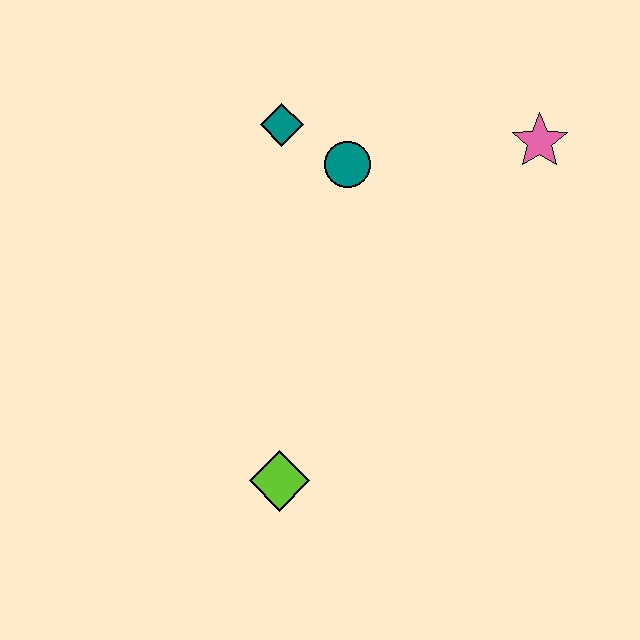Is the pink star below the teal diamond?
Yes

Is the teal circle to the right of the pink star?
No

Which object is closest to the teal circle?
The teal diamond is closest to the teal circle.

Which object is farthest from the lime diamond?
The pink star is farthest from the lime diamond.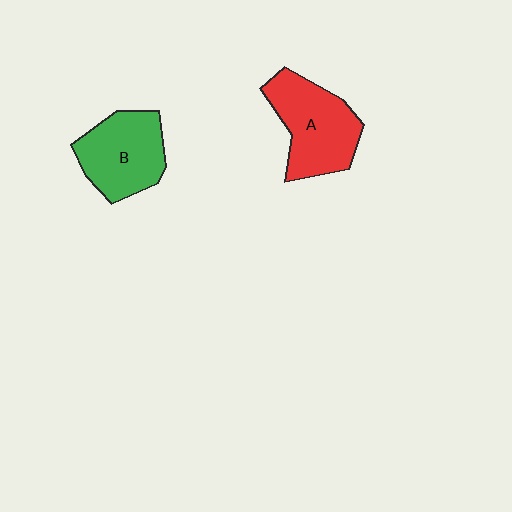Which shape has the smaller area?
Shape B (green).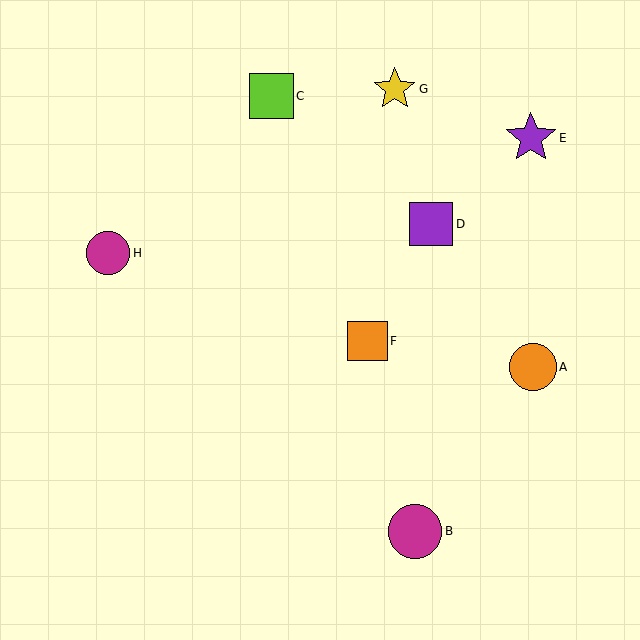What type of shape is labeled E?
Shape E is a purple star.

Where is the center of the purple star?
The center of the purple star is at (531, 138).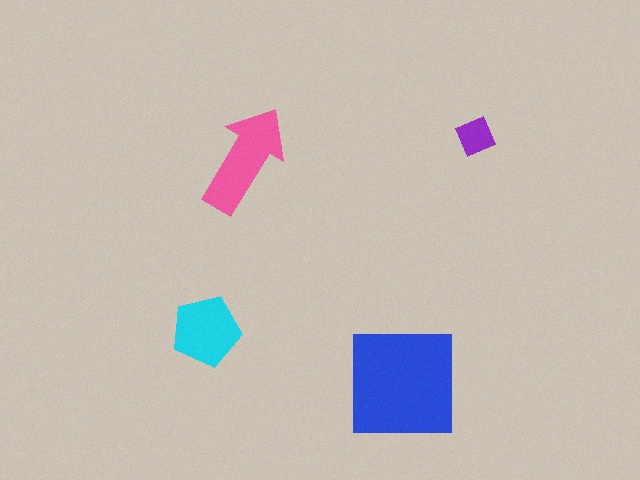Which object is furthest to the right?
The purple diamond is rightmost.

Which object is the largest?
The blue square.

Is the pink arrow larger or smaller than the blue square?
Smaller.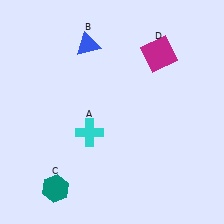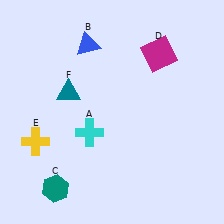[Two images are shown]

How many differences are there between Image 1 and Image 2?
There are 2 differences between the two images.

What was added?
A yellow cross (E), a teal triangle (F) were added in Image 2.